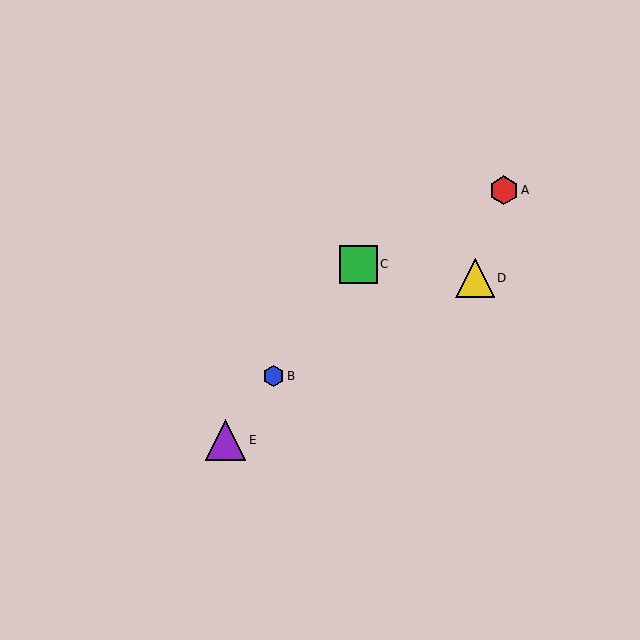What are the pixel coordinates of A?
Object A is at (504, 190).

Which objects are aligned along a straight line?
Objects B, C, E are aligned along a straight line.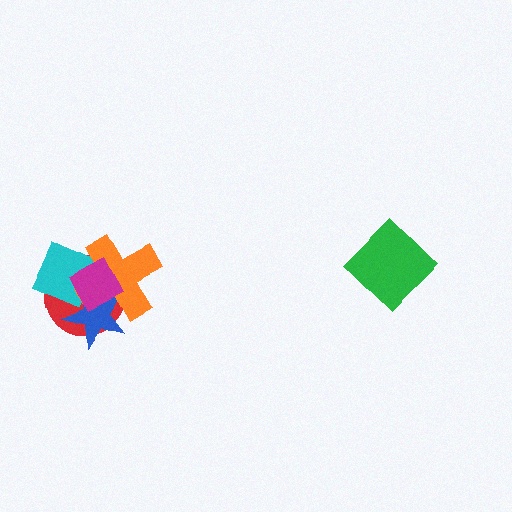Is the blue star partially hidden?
Yes, it is partially covered by another shape.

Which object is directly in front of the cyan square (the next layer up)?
The orange cross is directly in front of the cyan square.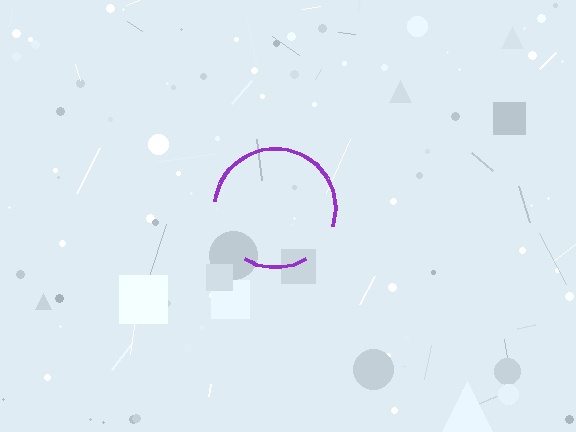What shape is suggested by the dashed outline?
The dashed outline suggests a circle.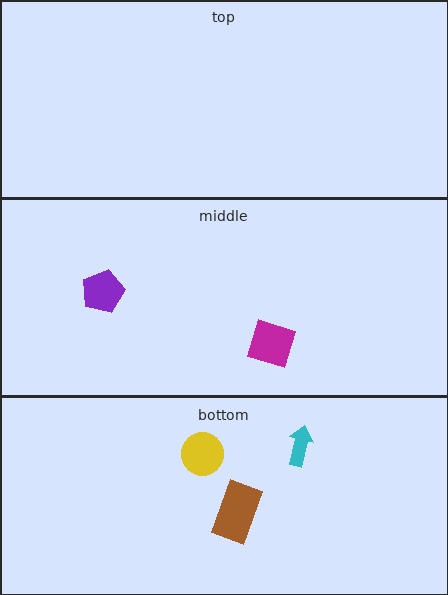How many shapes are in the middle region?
2.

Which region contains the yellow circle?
The bottom region.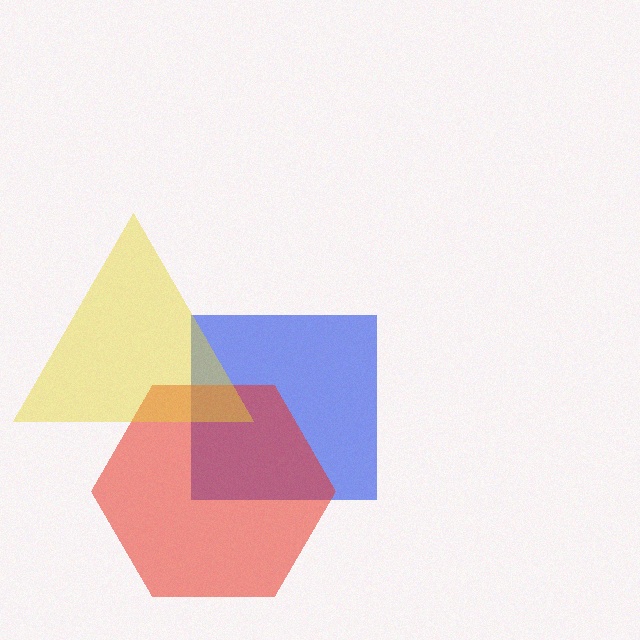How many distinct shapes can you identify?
There are 3 distinct shapes: a blue square, a red hexagon, a yellow triangle.